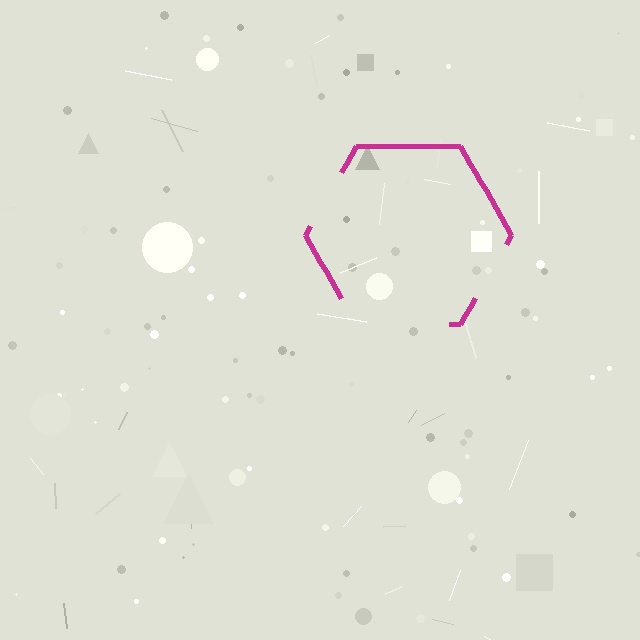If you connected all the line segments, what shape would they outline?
They would outline a hexagon.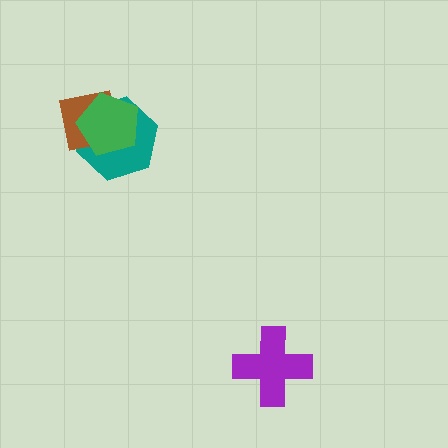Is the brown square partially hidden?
Yes, it is partially covered by another shape.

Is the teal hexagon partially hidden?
Yes, it is partially covered by another shape.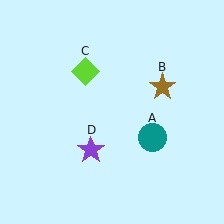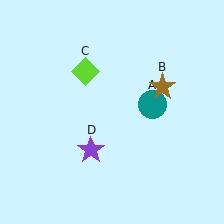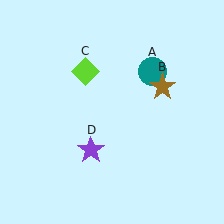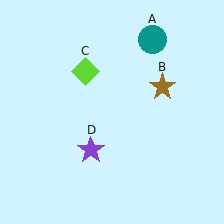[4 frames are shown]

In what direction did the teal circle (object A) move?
The teal circle (object A) moved up.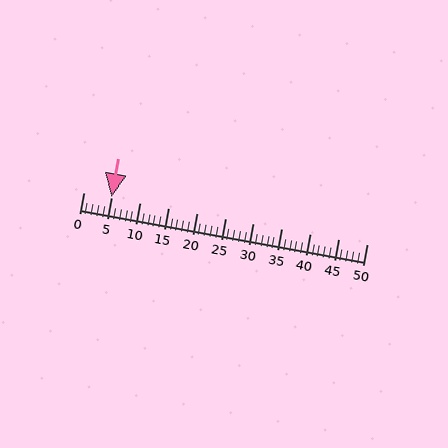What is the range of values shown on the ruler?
The ruler shows values from 0 to 50.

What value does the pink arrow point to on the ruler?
The pink arrow points to approximately 5.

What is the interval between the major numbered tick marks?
The major tick marks are spaced 5 units apart.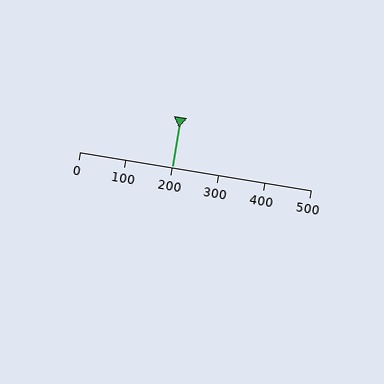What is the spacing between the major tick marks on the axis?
The major ticks are spaced 100 apart.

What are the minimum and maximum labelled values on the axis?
The axis runs from 0 to 500.